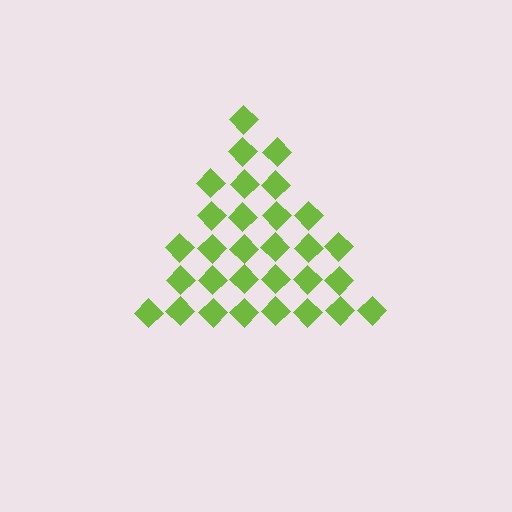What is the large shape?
The large shape is a triangle.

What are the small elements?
The small elements are diamonds.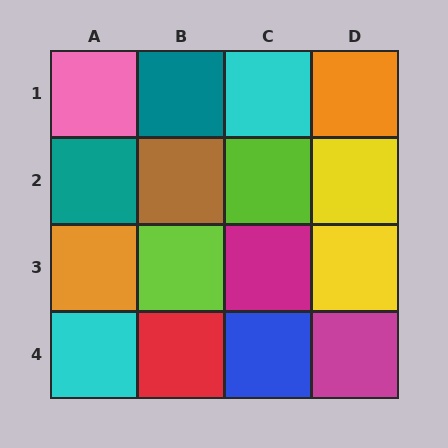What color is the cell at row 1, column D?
Orange.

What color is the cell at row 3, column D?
Yellow.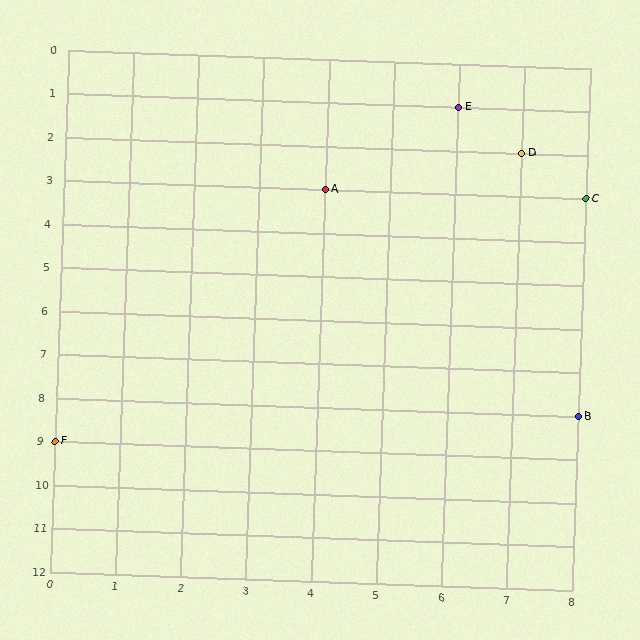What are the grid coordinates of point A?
Point A is at grid coordinates (4, 3).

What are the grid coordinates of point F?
Point F is at grid coordinates (0, 9).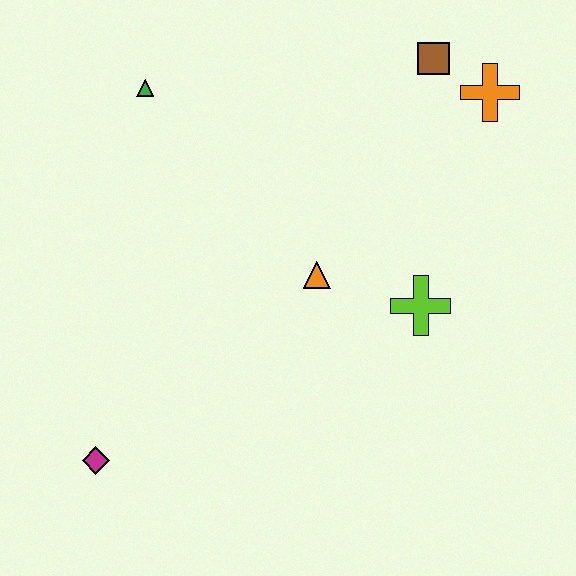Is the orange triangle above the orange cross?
No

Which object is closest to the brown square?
The orange cross is closest to the brown square.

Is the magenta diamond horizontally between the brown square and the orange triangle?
No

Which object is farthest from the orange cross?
The magenta diamond is farthest from the orange cross.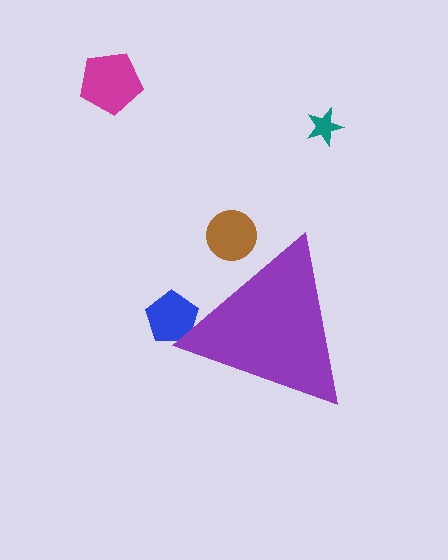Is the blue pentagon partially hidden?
Yes, the blue pentagon is partially hidden behind the purple triangle.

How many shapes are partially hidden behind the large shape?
2 shapes are partially hidden.